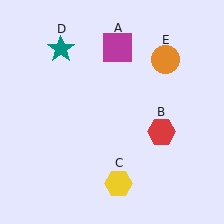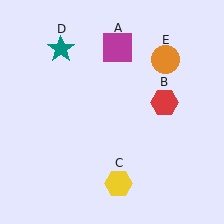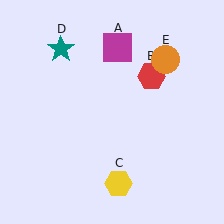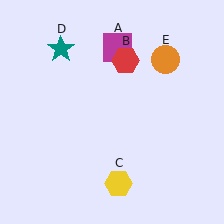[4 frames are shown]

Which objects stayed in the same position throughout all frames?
Magenta square (object A) and yellow hexagon (object C) and teal star (object D) and orange circle (object E) remained stationary.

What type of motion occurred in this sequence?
The red hexagon (object B) rotated counterclockwise around the center of the scene.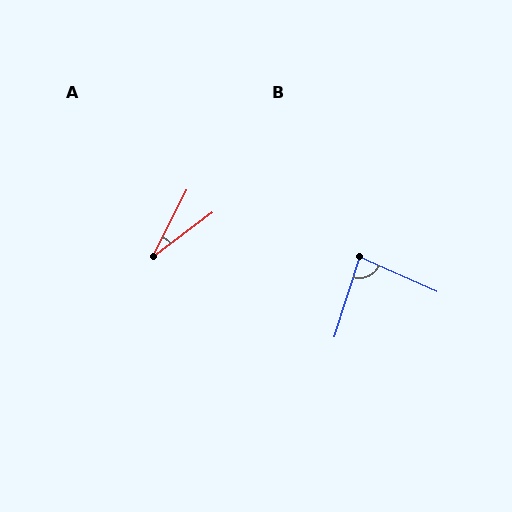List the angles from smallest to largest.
A (27°), B (83°).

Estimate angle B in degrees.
Approximately 83 degrees.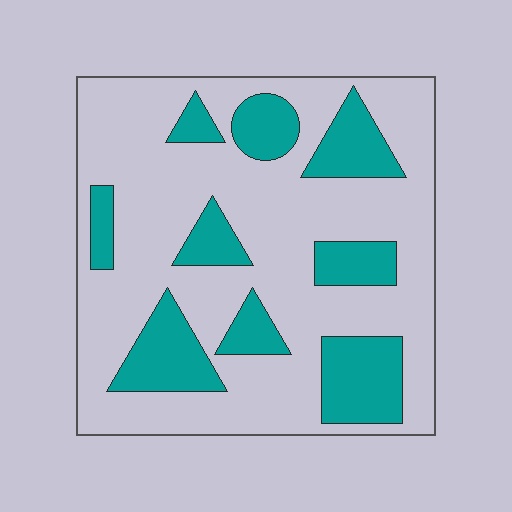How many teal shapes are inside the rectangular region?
9.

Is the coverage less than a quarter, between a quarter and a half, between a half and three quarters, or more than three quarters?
Between a quarter and a half.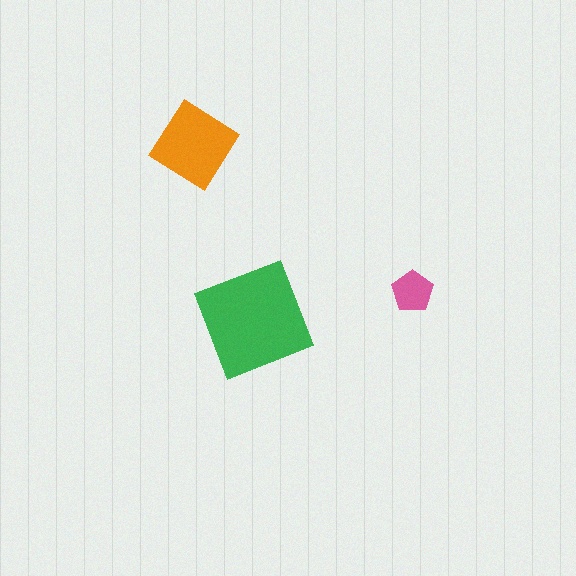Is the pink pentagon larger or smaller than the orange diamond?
Smaller.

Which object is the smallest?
The pink pentagon.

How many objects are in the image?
There are 3 objects in the image.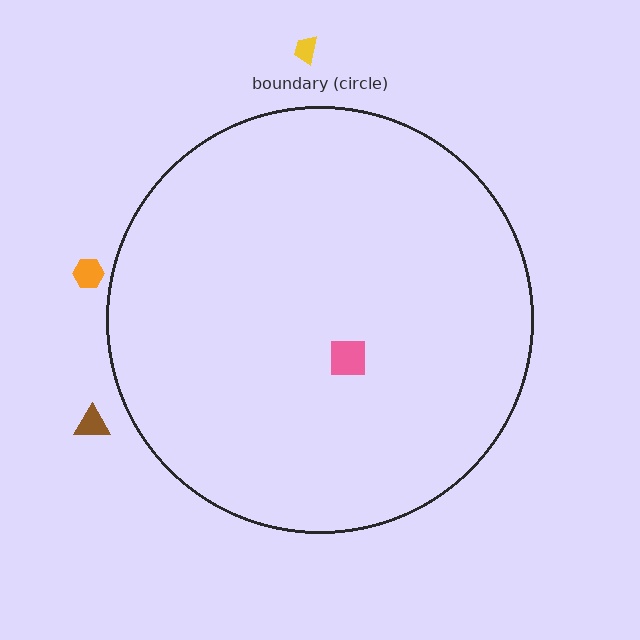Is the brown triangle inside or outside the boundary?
Outside.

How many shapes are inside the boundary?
1 inside, 3 outside.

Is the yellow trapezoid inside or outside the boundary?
Outside.